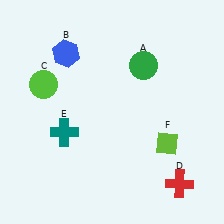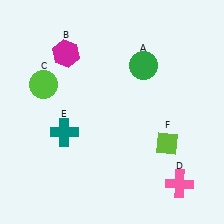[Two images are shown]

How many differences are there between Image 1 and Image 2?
There are 2 differences between the two images.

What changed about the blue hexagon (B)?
In Image 1, B is blue. In Image 2, it changed to magenta.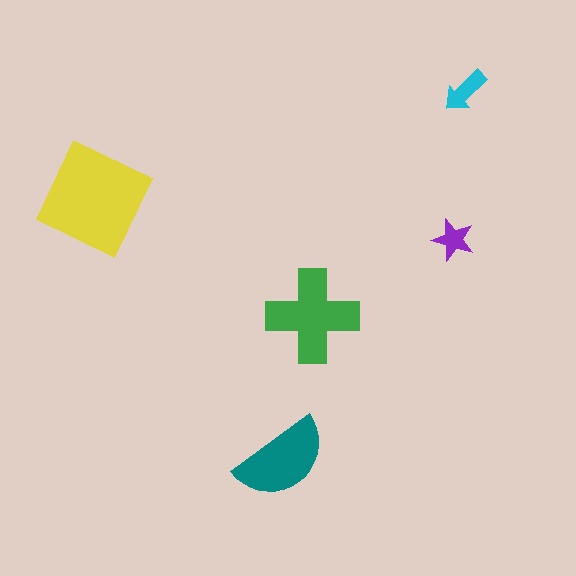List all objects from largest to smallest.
The yellow diamond, the green cross, the teal semicircle, the cyan arrow, the purple star.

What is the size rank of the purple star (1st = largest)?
5th.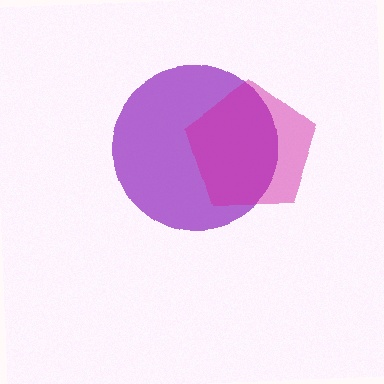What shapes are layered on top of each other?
The layered shapes are: a purple circle, a magenta pentagon.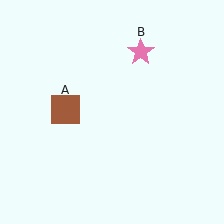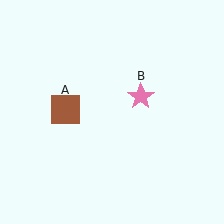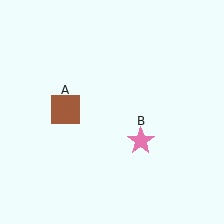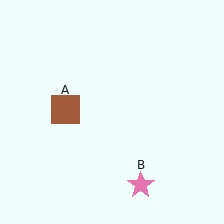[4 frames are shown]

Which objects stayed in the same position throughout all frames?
Brown square (object A) remained stationary.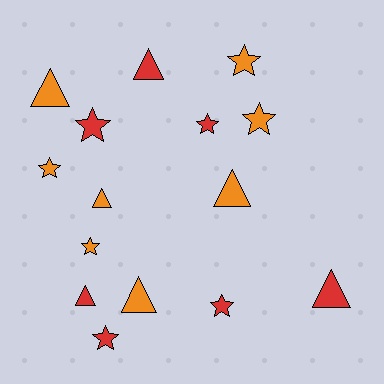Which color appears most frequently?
Orange, with 8 objects.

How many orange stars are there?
There are 4 orange stars.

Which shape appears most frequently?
Star, with 8 objects.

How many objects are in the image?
There are 15 objects.